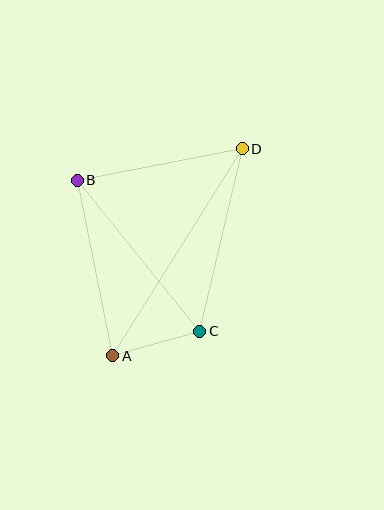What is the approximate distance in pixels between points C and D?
The distance between C and D is approximately 188 pixels.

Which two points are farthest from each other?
Points A and D are farthest from each other.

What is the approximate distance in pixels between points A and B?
The distance between A and B is approximately 179 pixels.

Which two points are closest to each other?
Points A and C are closest to each other.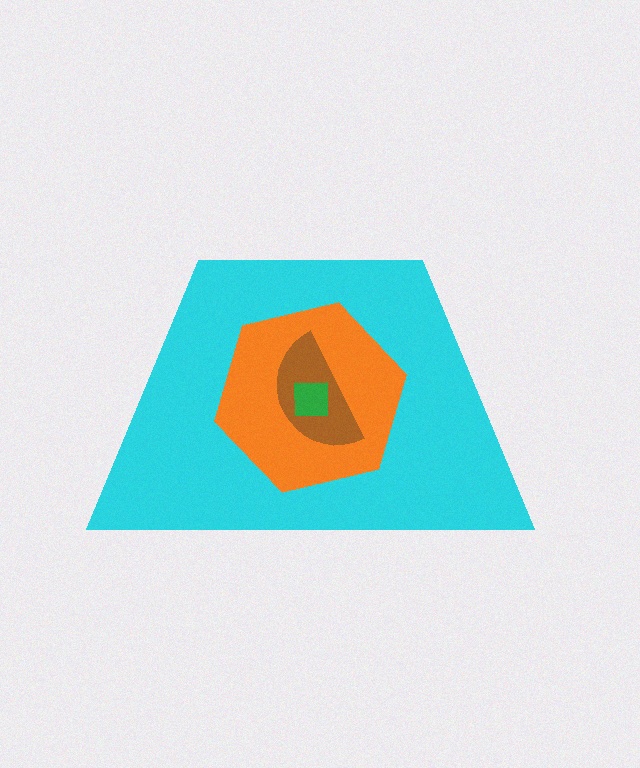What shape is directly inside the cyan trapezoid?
The orange hexagon.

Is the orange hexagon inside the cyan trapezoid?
Yes.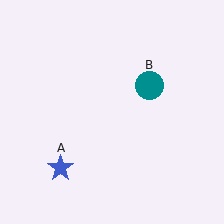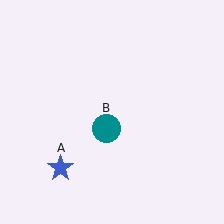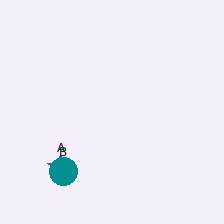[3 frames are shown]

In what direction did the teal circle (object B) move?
The teal circle (object B) moved down and to the left.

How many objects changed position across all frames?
1 object changed position: teal circle (object B).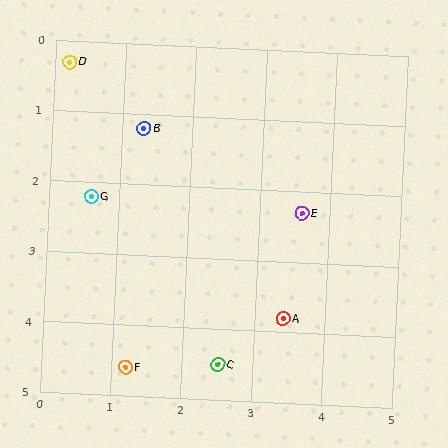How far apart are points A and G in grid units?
Points A and G are about 3.2 grid units apart.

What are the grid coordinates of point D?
Point D is at approximately (0.2, 0.3).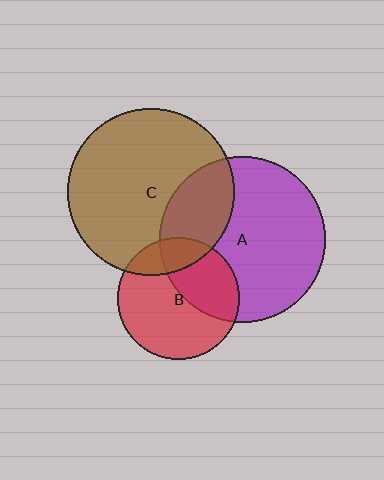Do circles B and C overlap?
Yes.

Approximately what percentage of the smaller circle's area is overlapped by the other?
Approximately 20%.